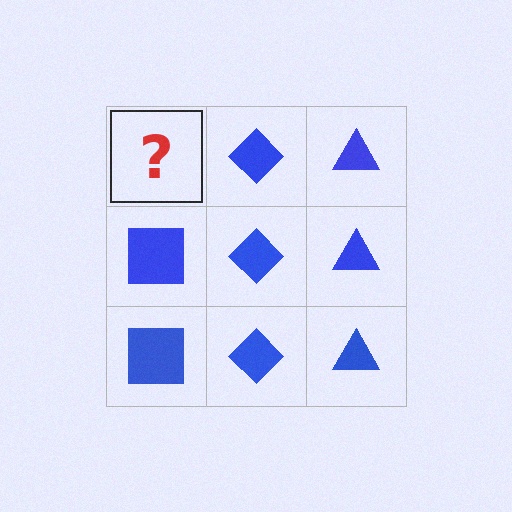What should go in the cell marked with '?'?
The missing cell should contain a blue square.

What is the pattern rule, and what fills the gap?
The rule is that each column has a consistent shape. The gap should be filled with a blue square.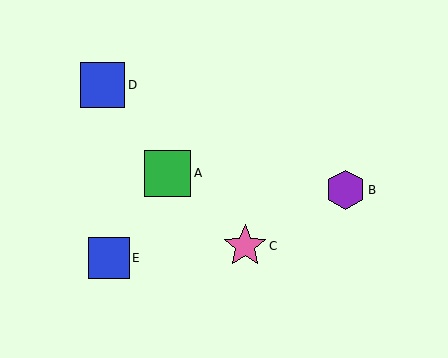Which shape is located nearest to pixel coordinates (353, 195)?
The purple hexagon (labeled B) at (345, 190) is nearest to that location.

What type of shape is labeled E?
Shape E is a blue square.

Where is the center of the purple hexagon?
The center of the purple hexagon is at (345, 190).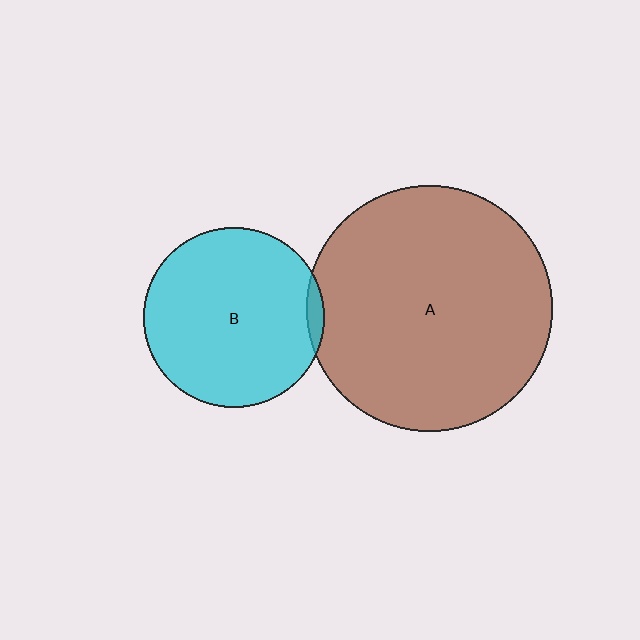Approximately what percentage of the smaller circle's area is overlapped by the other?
Approximately 5%.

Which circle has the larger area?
Circle A (brown).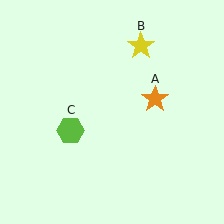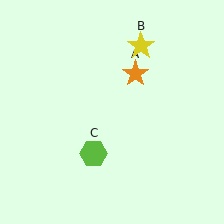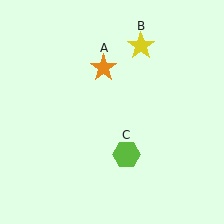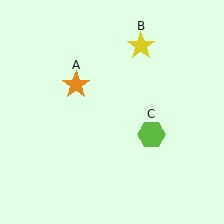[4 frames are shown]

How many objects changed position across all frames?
2 objects changed position: orange star (object A), lime hexagon (object C).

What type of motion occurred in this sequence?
The orange star (object A), lime hexagon (object C) rotated counterclockwise around the center of the scene.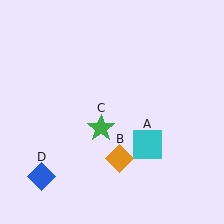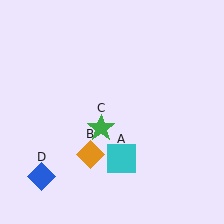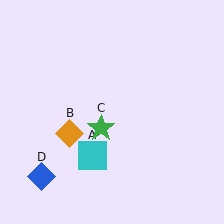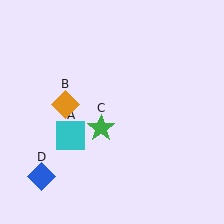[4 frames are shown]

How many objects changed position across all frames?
2 objects changed position: cyan square (object A), orange diamond (object B).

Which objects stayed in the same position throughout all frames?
Green star (object C) and blue diamond (object D) remained stationary.